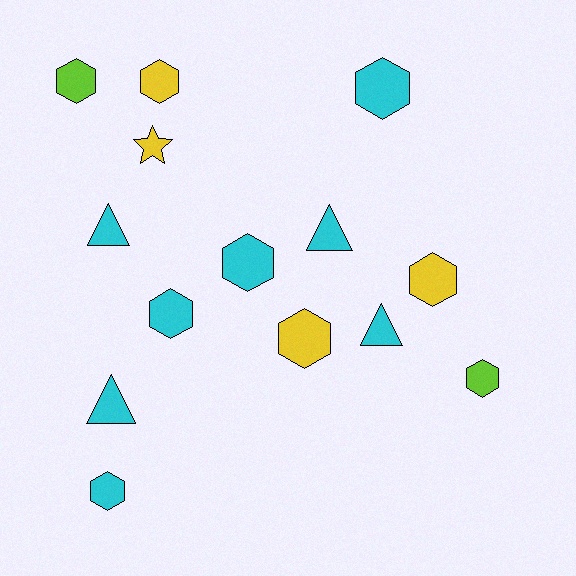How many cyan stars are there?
There are no cyan stars.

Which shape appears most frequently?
Hexagon, with 9 objects.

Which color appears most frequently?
Cyan, with 8 objects.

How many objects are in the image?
There are 14 objects.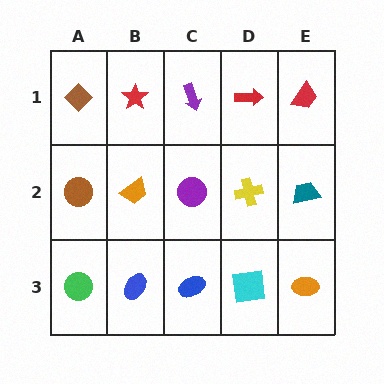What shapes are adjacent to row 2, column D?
A red arrow (row 1, column D), a cyan square (row 3, column D), a purple circle (row 2, column C), a teal trapezoid (row 2, column E).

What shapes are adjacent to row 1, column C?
A purple circle (row 2, column C), a red star (row 1, column B), a red arrow (row 1, column D).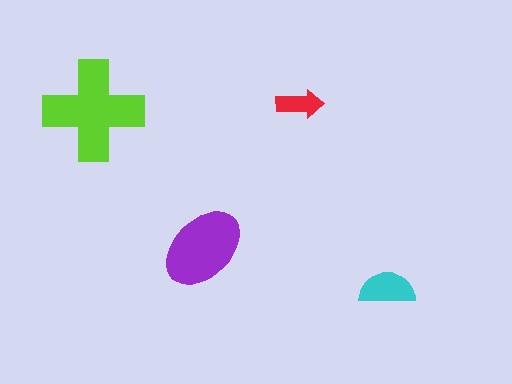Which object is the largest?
The lime cross.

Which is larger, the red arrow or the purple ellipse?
The purple ellipse.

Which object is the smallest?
The red arrow.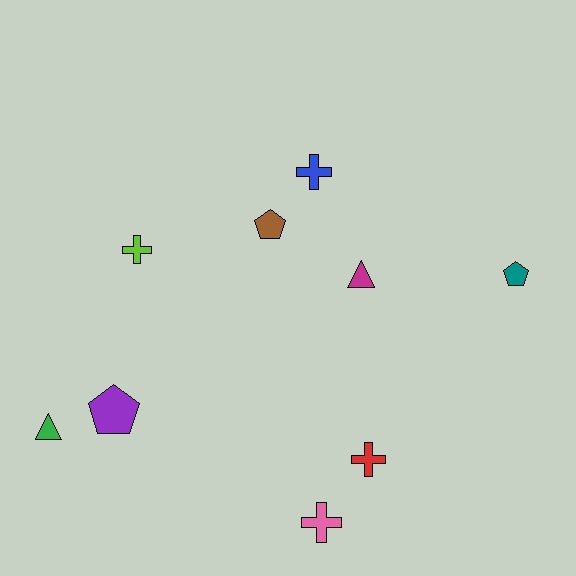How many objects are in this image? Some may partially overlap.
There are 9 objects.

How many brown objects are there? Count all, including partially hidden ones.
There is 1 brown object.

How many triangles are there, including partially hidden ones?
There are 2 triangles.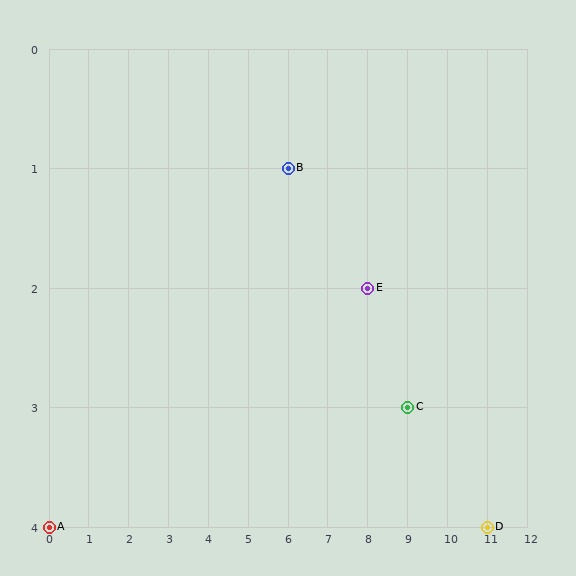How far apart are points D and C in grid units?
Points D and C are 2 columns and 1 row apart (about 2.2 grid units diagonally).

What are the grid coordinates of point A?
Point A is at grid coordinates (0, 4).